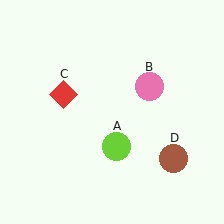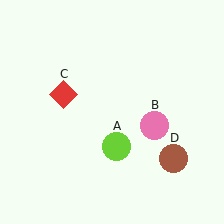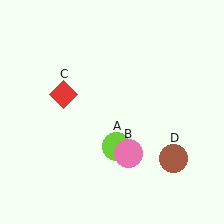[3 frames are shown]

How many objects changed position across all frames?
1 object changed position: pink circle (object B).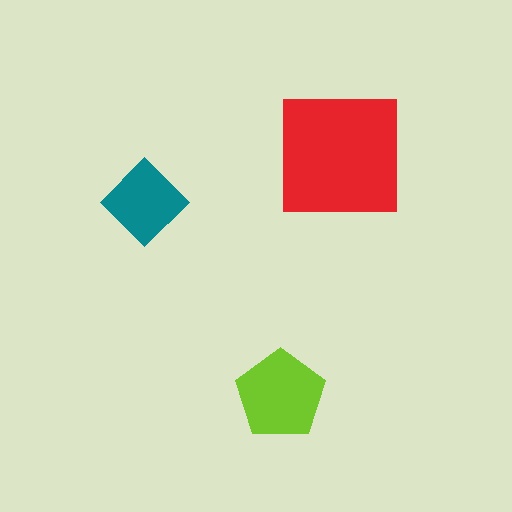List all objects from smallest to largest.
The teal diamond, the lime pentagon, the red square.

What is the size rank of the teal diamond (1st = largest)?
3rd.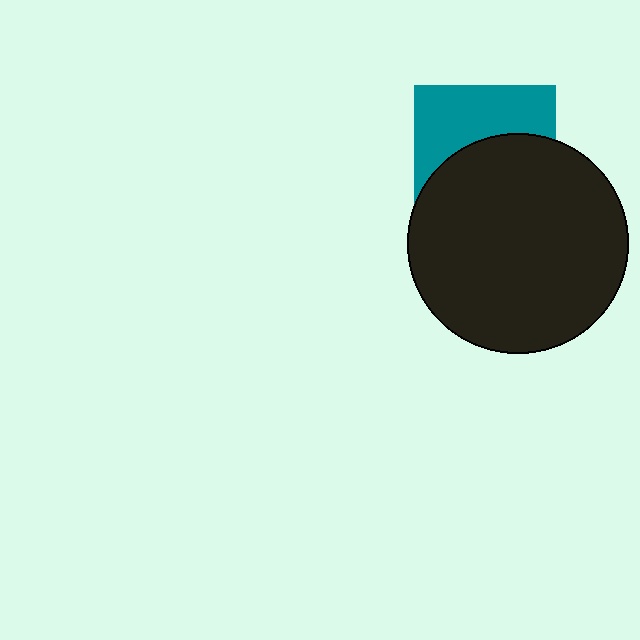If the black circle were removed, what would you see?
You would see the complete teal square.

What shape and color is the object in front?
The object in front is a black circle.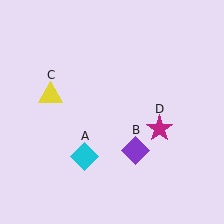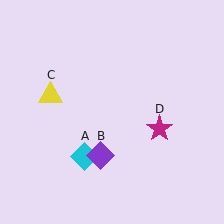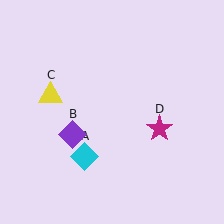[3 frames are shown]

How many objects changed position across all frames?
1 object changed position: purple diamond (object B).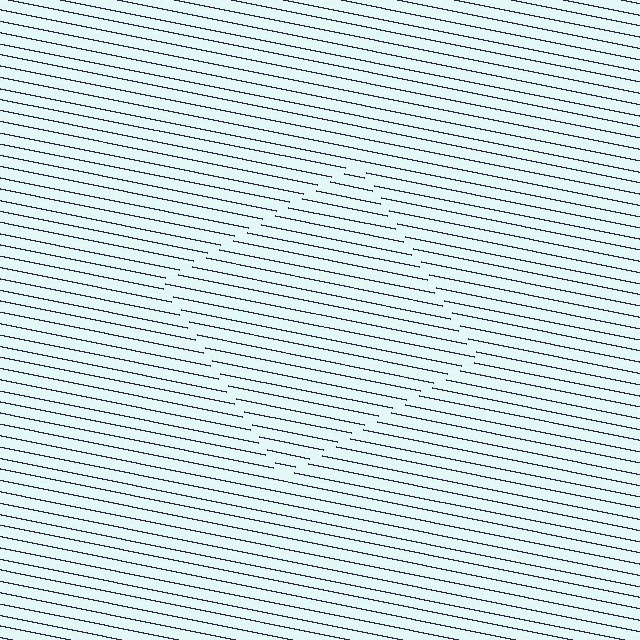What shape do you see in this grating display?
An illusory square. The interior of the shape contains the same grating, shifted by half a period — the contour is defined by the phase discontinuity where line-ends from the inner and outer gratings abut.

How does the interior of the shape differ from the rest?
The interior of the shape contains the same grating, shifted by half a period — the contour is defined by the phase discontinuity where line-ends from the inner and outer gratings abut.